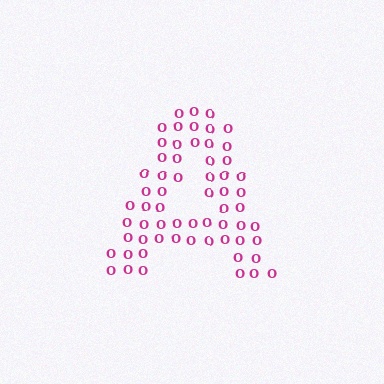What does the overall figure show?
The overall figure shows the letter A.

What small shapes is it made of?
It is made of small letter O's.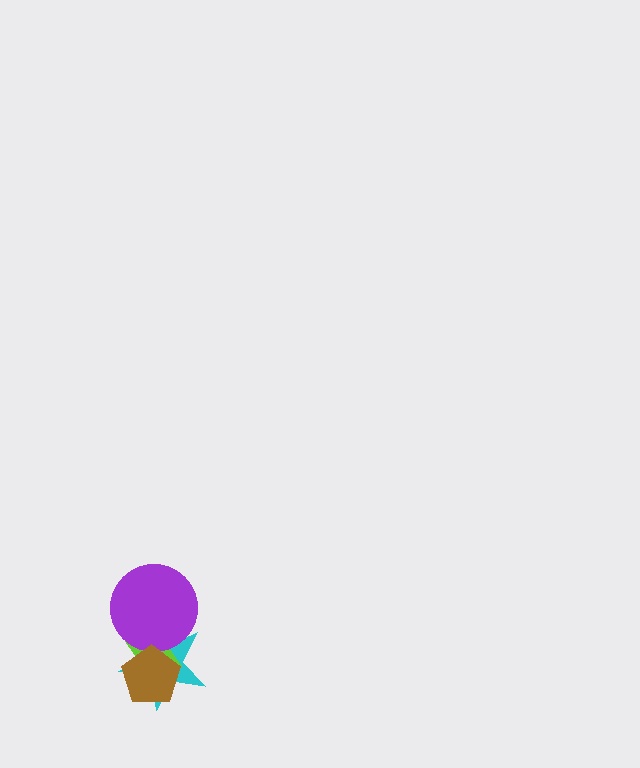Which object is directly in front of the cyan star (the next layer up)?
The lime rectangle is directly in front of the cyan star.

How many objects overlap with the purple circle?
2 objects overlap with the purple circle.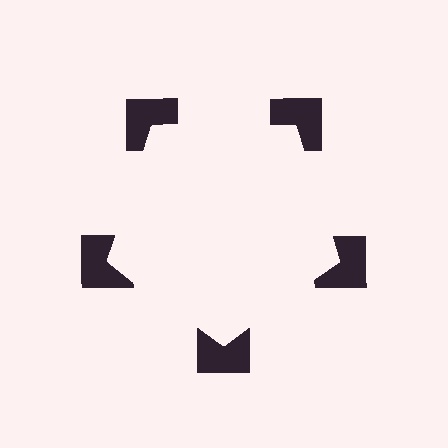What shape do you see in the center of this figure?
An illusory pentagon — its edges are inferred from the aligned wedge cuts in the notched squares, not physically drawn.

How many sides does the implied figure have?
5 sides.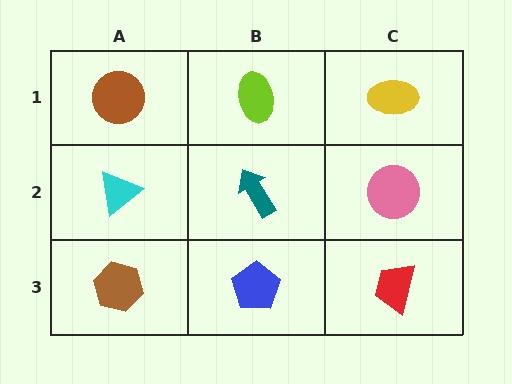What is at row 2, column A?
A cyan triangle.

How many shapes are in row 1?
3 shapes.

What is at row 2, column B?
A teal arrow.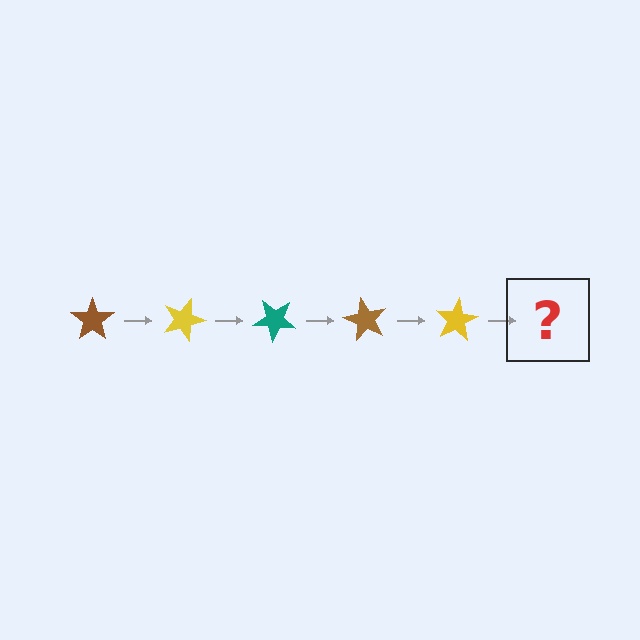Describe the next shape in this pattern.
It should be a teal star, rotated 100 degrees from the start.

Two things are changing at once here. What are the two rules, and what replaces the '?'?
The two rules are that it rotates 20 degrees each step and the color cycles through brown, yellow, and teal. The '?' should be a teal star, rotated 100 degrees from the start.